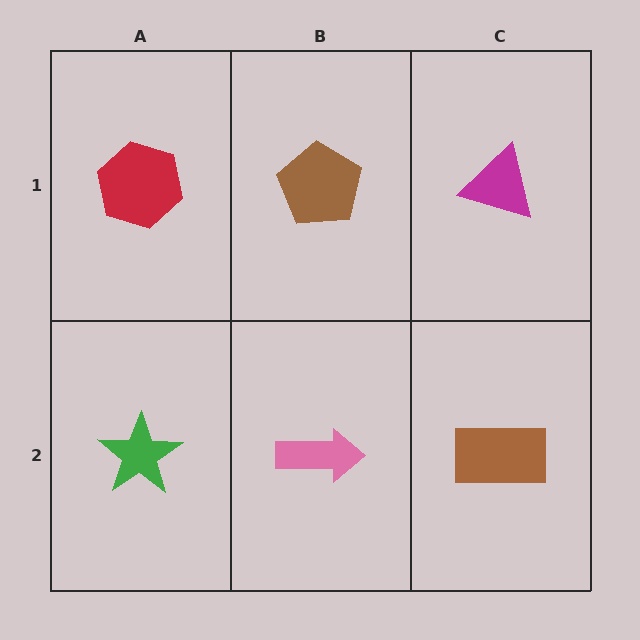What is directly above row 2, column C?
A magenta triangle.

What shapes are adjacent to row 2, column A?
A red hexagon (row 1, column A), a pink arrow (row 2, column B).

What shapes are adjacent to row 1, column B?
A pink arrow (row 2, column B), a red hexagon (row 1, column A), a magenta triangle (row 1, column C).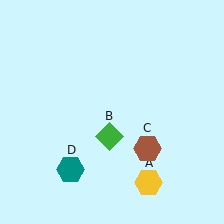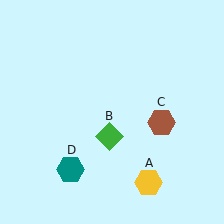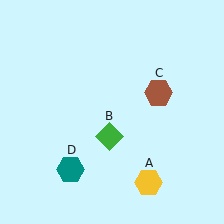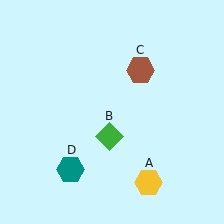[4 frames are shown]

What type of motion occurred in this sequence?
The brown hexagon (object C) rotated counterclockwise around the center of the scene.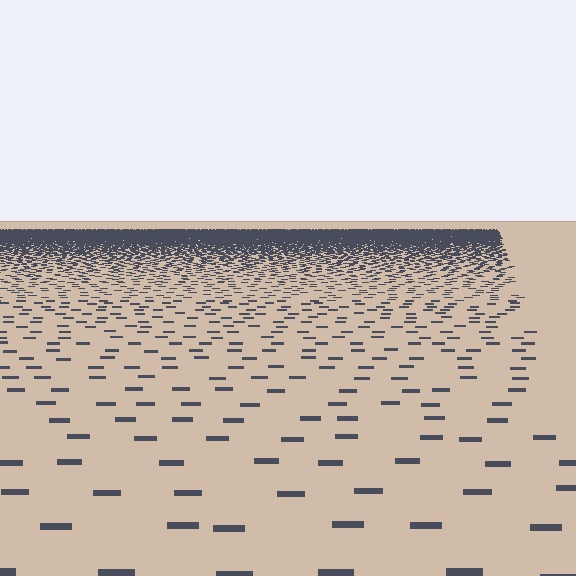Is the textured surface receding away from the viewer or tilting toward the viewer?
The surface is receding away from the viewer. Texture elements get smaller and denser toward the top.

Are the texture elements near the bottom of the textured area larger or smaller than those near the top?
Larger. Near the bottom, elements are closer to the viewer and appear at a bigger on-screen size.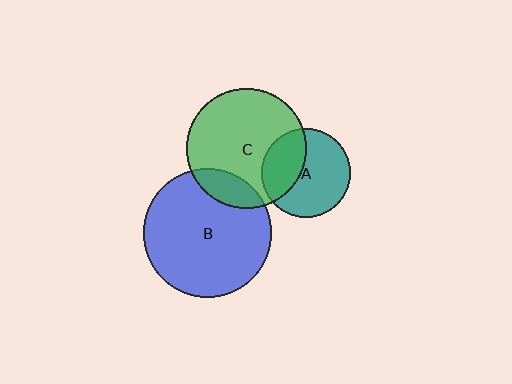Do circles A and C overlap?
Yes.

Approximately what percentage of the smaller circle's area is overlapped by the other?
Approximately 35%.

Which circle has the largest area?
Circle B (blue).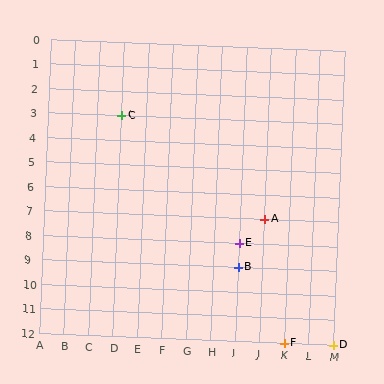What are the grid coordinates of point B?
Point B is at grid coordinates (I, 9).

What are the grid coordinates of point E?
Point E is at grid coordinates (I, 8).